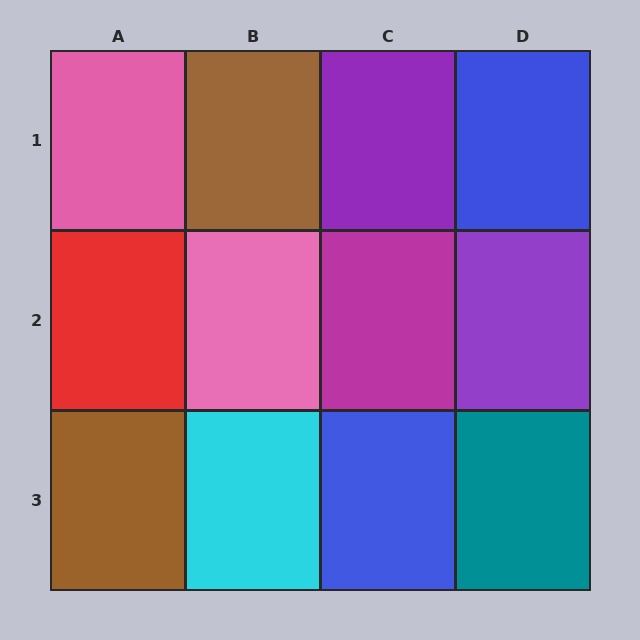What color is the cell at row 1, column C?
Purple.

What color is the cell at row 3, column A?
Brown.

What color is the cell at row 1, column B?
Brown.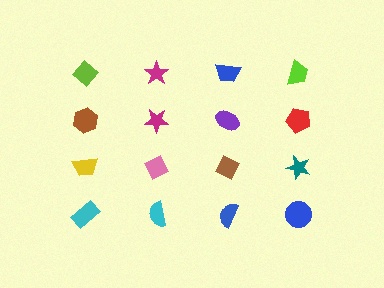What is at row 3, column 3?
A brown diamond.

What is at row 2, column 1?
A brown hexagon.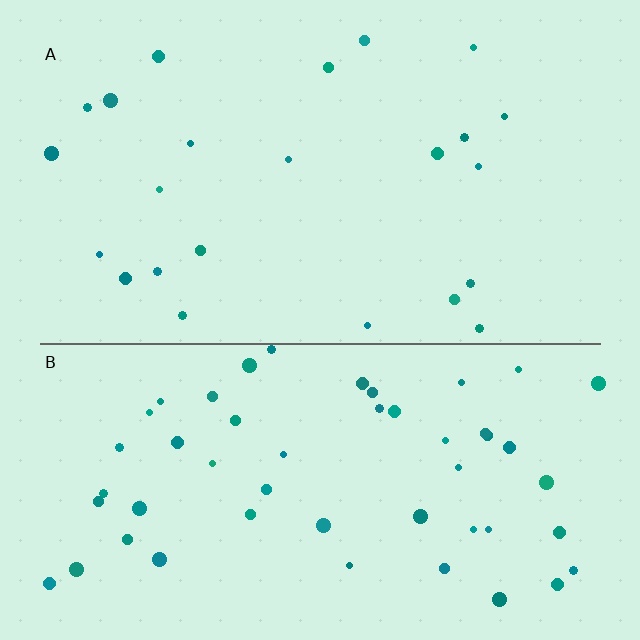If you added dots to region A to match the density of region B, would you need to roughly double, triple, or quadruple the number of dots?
Approximately double.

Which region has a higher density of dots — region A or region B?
B (the bottom).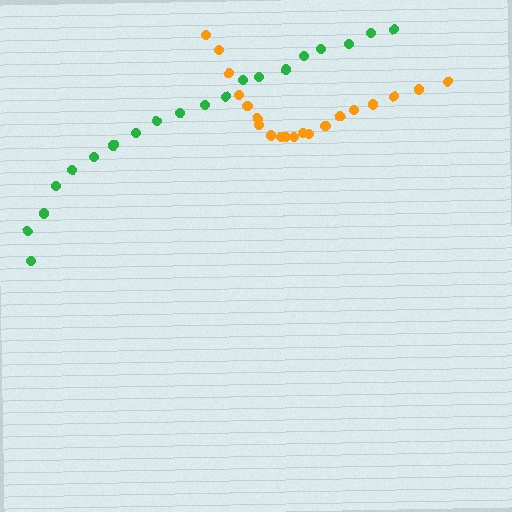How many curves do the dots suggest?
There are 2 distinct paths.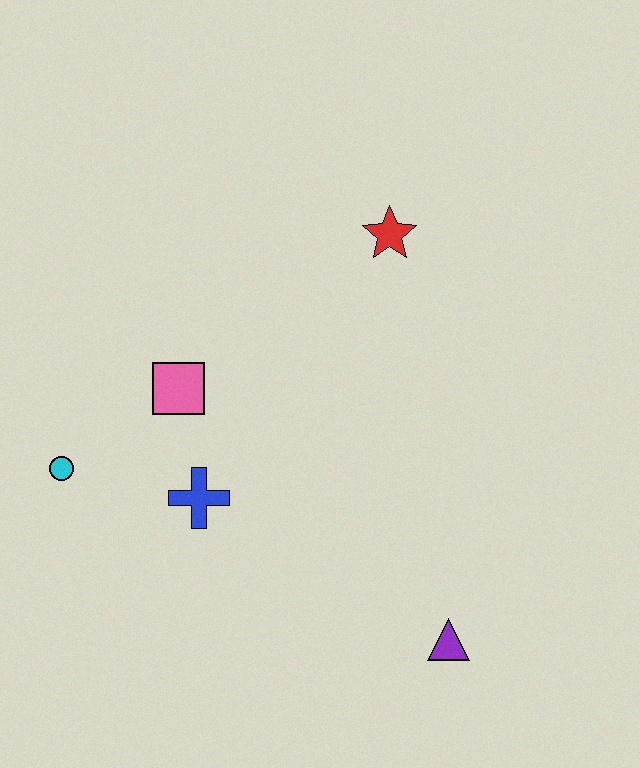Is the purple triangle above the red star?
No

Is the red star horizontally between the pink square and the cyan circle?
No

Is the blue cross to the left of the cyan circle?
No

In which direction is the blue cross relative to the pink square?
The blue cross is below the pink square.